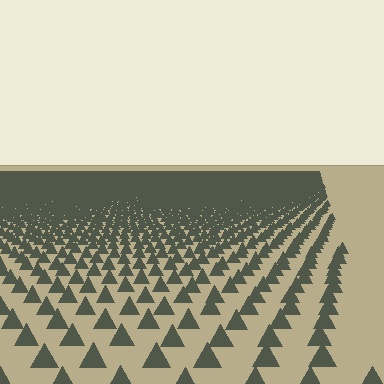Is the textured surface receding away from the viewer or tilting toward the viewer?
The surface is receding away from the viewer. Texture elements get smaller and denser toward the top.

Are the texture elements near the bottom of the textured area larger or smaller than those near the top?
Larger. Near the bottom, elements are closer to the viewer and appear at a bigger on-screen size.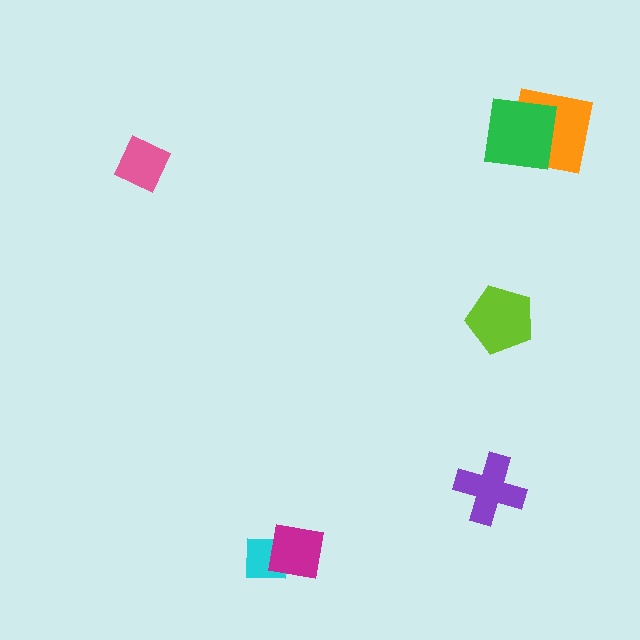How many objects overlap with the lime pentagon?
0 objects overlap with the lime pentagon.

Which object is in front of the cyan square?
The magenta square is in front of the cyan square.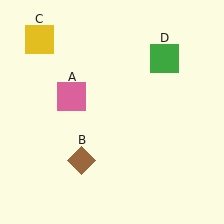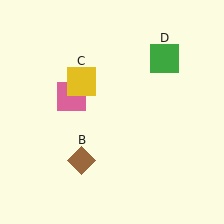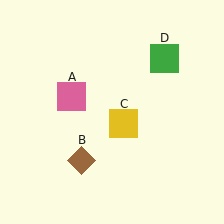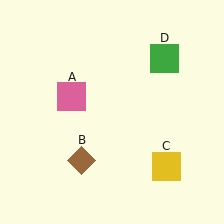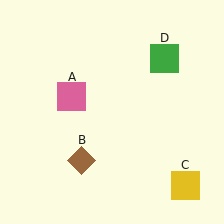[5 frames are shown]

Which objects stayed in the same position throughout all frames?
Pink square (object A) and brown diamond (object B) and green square (object D) remained stationary.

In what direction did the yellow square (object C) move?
The yellow square (object C) moved down and to the right.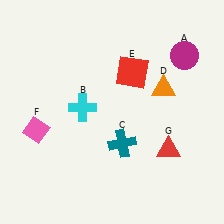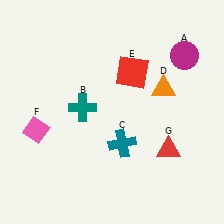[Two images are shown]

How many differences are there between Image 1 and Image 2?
There is 1 difference between the two images.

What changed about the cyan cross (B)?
In Image 1, B is cyan. In Image 2, it changed to teal.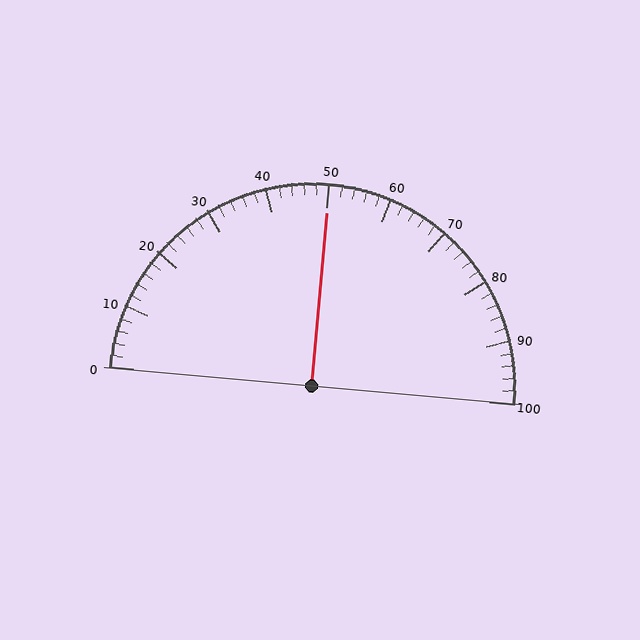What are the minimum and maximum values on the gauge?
The gauge ranges from 0 to 100.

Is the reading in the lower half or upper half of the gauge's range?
The reading is in the upper half of the range (0 to 100).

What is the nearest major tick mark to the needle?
The nearest major tick mark is 50.